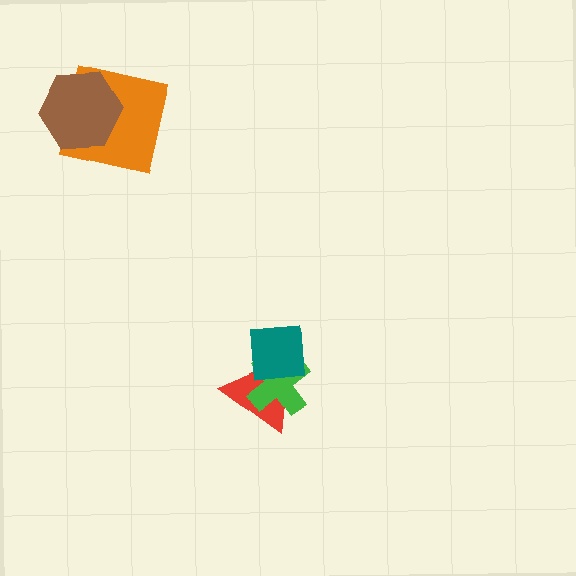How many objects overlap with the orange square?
1 object overlaps with the orange square.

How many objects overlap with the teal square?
2 objects overlap with the teal square.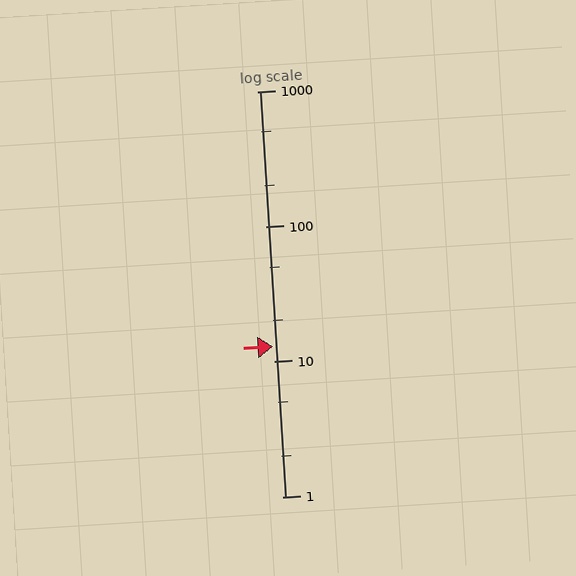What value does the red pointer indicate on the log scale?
The pointer indicates approximately 13.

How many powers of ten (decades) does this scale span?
The scale spans 3 decades, from 1 to 1000.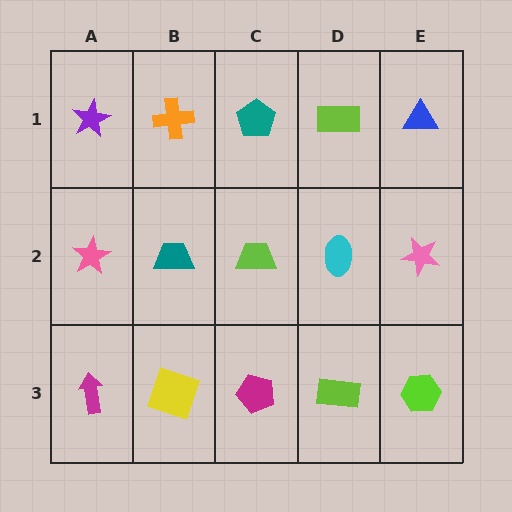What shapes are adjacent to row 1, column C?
A lime trapezoid (row 2, column C), an orange cross (row 1, column B), a lime rectangle (row 1, column D).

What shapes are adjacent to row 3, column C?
A lime trapezoid (row 2, column C), a yellow square (row 3, column B), a lime rectangle (row 3, column D).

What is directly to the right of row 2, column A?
A teal trapezoid.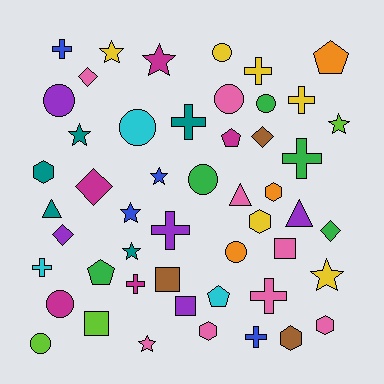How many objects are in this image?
There are 50 objects.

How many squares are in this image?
There are 4 squares.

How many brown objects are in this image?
There are 3 brown objects.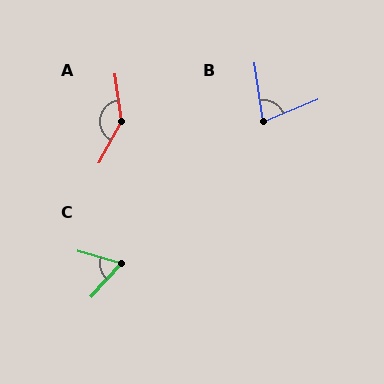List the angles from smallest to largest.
C (63°), B (76°), A (144°).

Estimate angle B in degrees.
Approximately 76 degrees.